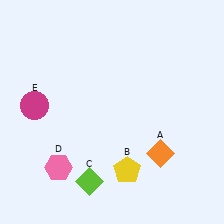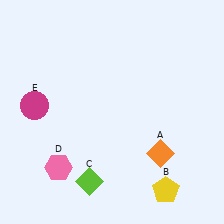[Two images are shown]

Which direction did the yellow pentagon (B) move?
The yellow pentagon (B) moved right.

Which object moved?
The yellow pentagon (B) moved right.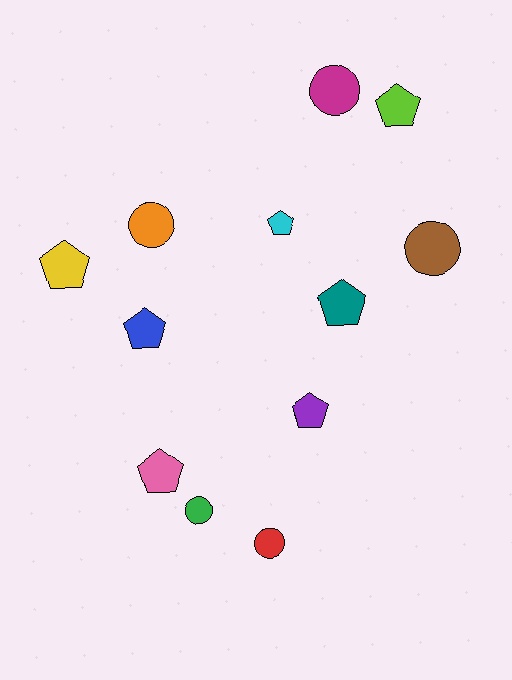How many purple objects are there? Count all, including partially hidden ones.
There is 1 purple object.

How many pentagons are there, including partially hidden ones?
There are 7 pentagons.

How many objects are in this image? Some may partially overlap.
There are 12 objects.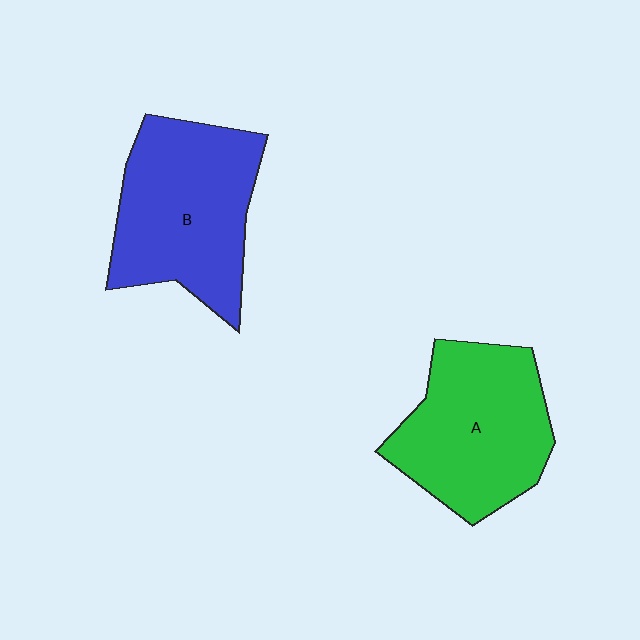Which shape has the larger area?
Shape B (blue).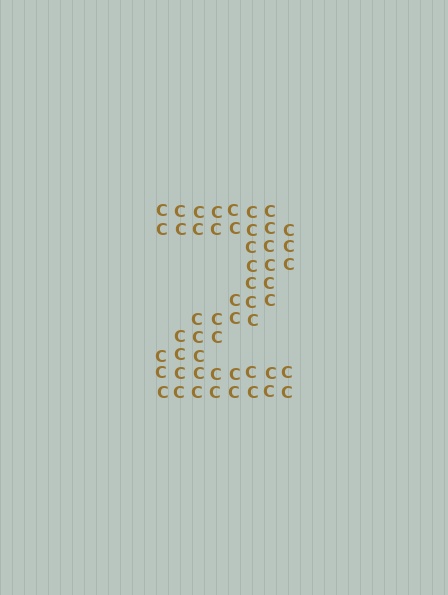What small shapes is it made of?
It is made of small letter C's.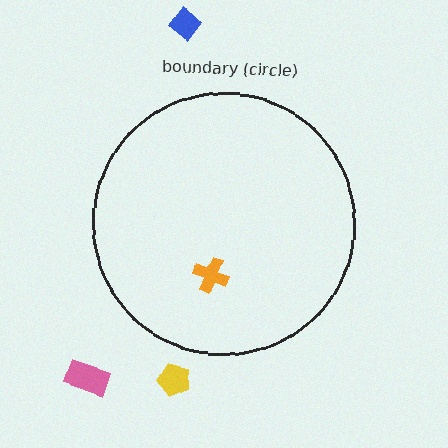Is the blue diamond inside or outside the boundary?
Outside.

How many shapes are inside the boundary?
1 inside, 3 outside.